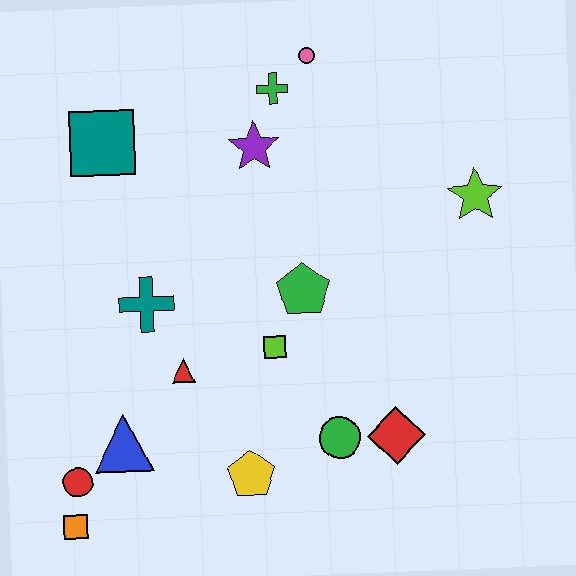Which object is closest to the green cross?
The pink circle is closest to the green cross.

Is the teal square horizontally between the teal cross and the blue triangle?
No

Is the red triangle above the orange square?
Yes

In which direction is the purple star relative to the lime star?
The purple star is to the left of the lime star.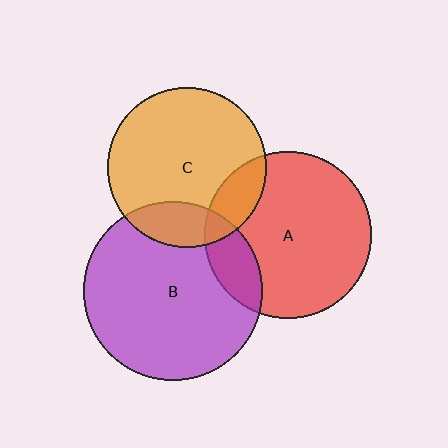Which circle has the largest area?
Circle B (purple).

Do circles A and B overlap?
Yes.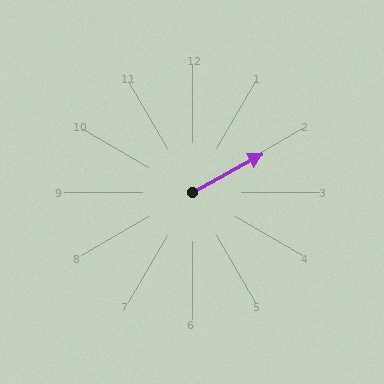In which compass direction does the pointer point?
Northeast.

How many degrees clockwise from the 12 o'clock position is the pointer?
Approximately 61 degrees.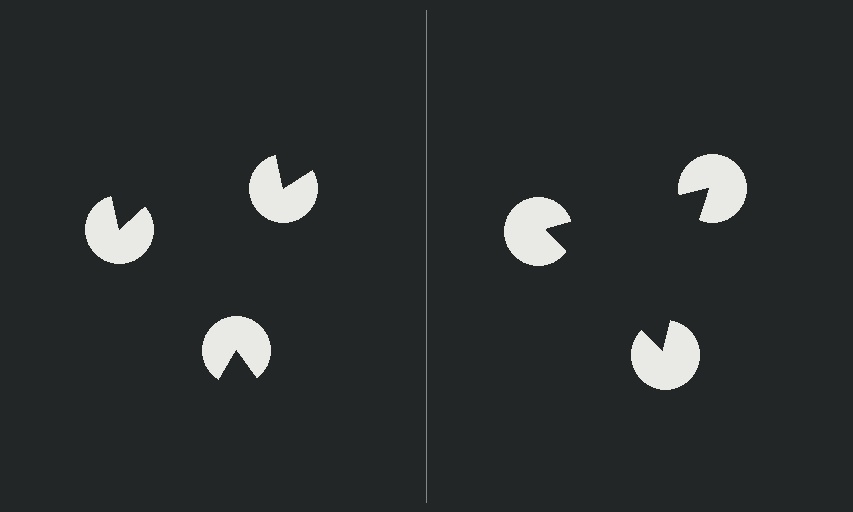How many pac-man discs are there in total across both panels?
6 — 3 on each side.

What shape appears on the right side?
An illusory triangle.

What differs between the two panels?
The pac-man discs are positioned identically on both sides; only the wedge orientations differ. On the right they align to a triangle; on the left they are misaligned.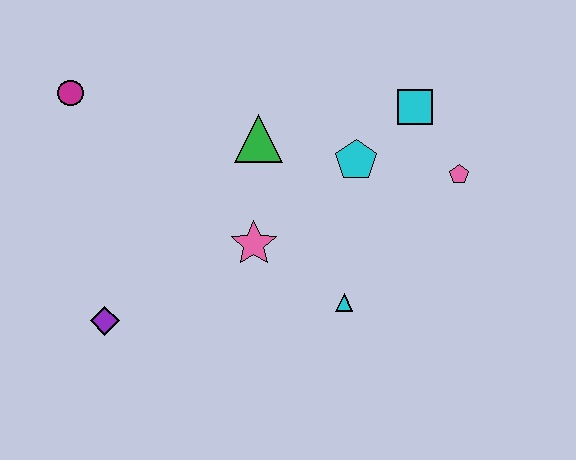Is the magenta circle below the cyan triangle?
No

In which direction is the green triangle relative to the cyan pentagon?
The green triangle is to the left of the cyan pentagon.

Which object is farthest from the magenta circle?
The pink pentagon is farthest from the magenta circle.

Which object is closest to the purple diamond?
The pink star is closest to the purple diamond.